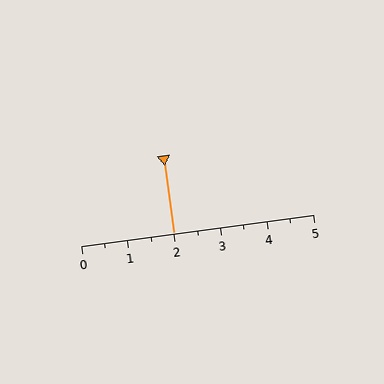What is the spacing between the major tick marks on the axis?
The major ticks are spaced 1 apart.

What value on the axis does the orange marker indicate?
The marker indicates approximately 2.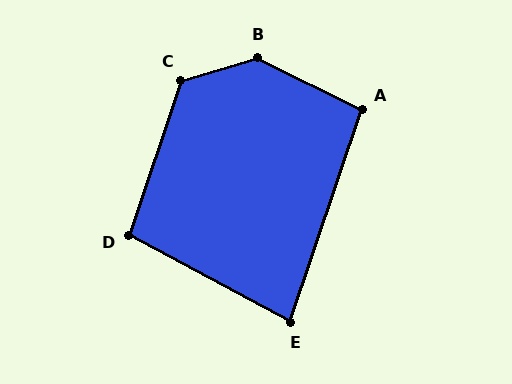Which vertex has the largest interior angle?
B, at approximately 137 degrees.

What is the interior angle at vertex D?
Approximately 99 degrees (obtuse).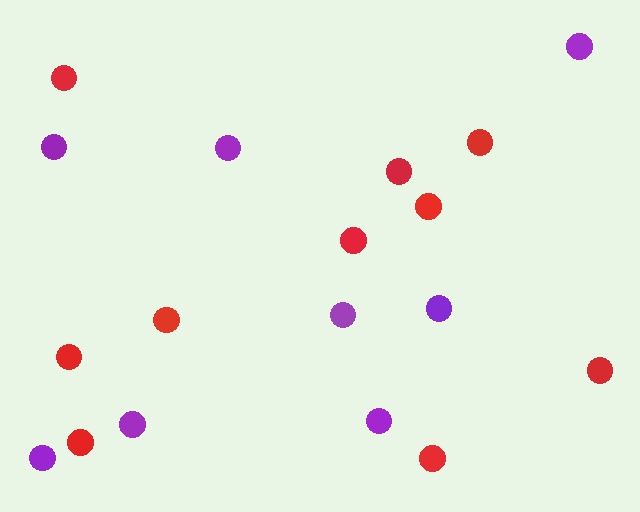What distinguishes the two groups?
There are 2 groups: one group of red circles (10) and one group of purple circles (8).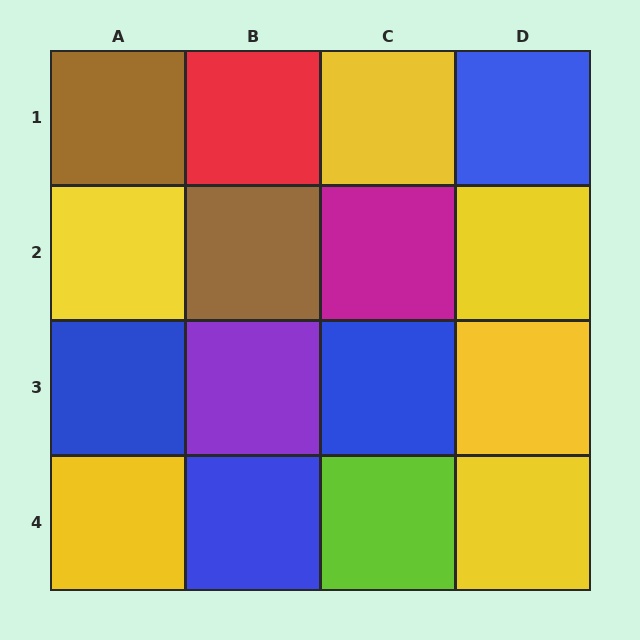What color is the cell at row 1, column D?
Blue.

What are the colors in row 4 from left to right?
Yellow, blue, lime, yellow.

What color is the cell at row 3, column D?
Yellow.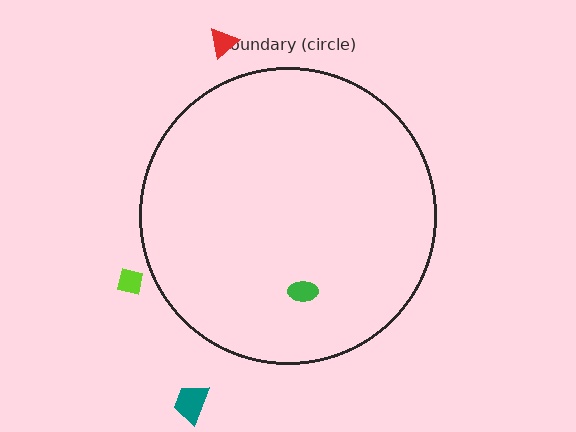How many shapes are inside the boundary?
1 inside, 3 outside.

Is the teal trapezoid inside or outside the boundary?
Outside.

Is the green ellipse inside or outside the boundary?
Inside.